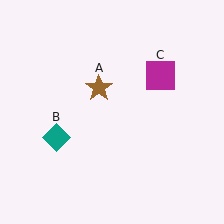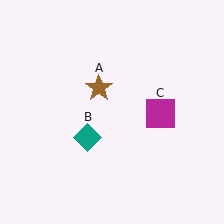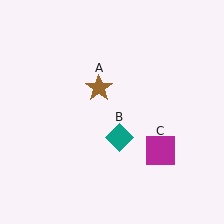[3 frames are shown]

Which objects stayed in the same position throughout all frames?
Brown star (object A) remained stationary.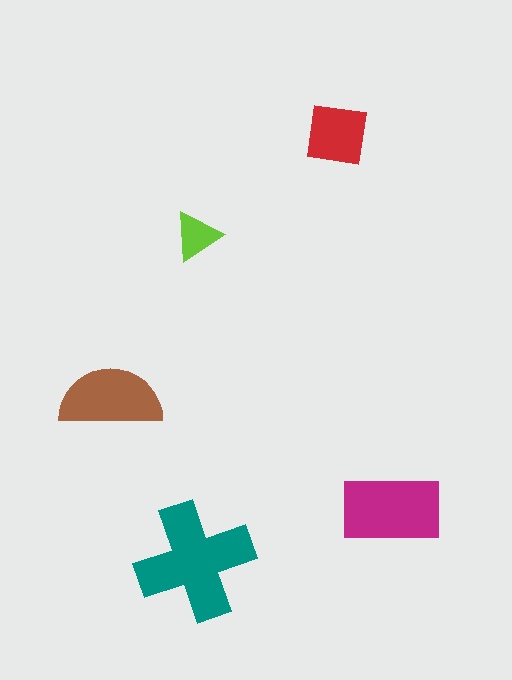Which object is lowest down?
The teal cross is bottommost.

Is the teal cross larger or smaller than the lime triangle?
Larger.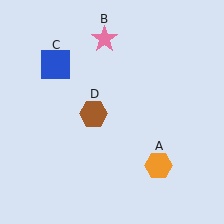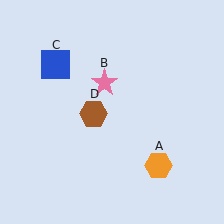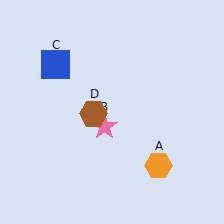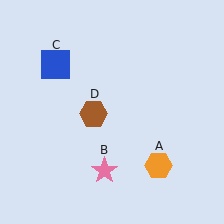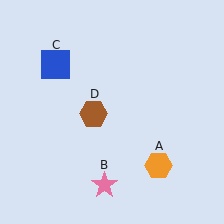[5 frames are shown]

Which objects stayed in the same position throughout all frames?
Orange hexagon (object A) and blue square (object C) and brown hexagon (object D) remained stationary.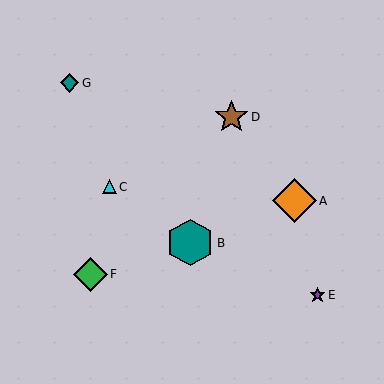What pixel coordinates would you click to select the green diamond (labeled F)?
Click at (90, 274) to select the green diamond F.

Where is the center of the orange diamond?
The center of the orange diamond is at (294, 201).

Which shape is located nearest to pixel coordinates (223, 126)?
The brown star (labeled D) at (232, 117) is nearest to that location.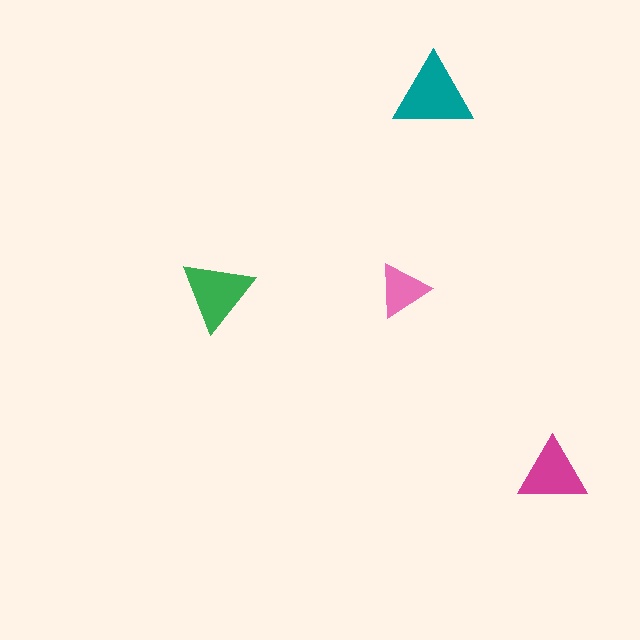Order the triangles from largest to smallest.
the teal one, the green one, the magenta one, the pink one.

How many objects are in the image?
There are 4 objects in the image.